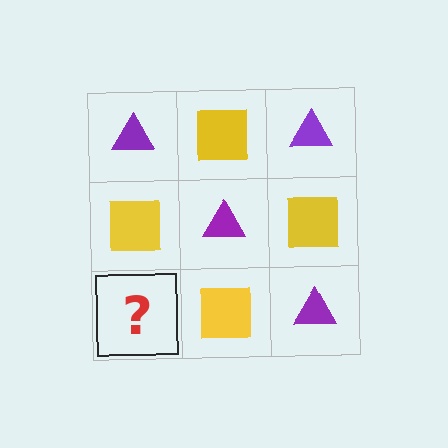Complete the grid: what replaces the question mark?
The question mark should be replaced with a purple triangle.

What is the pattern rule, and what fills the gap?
The rule is that it alternates purple triangle and yellow square in a checkerboard pattern. The gap should be filled with a purple triangle.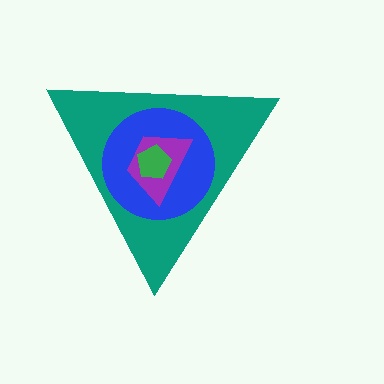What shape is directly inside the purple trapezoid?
The green pentagon.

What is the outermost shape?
The teal triangle.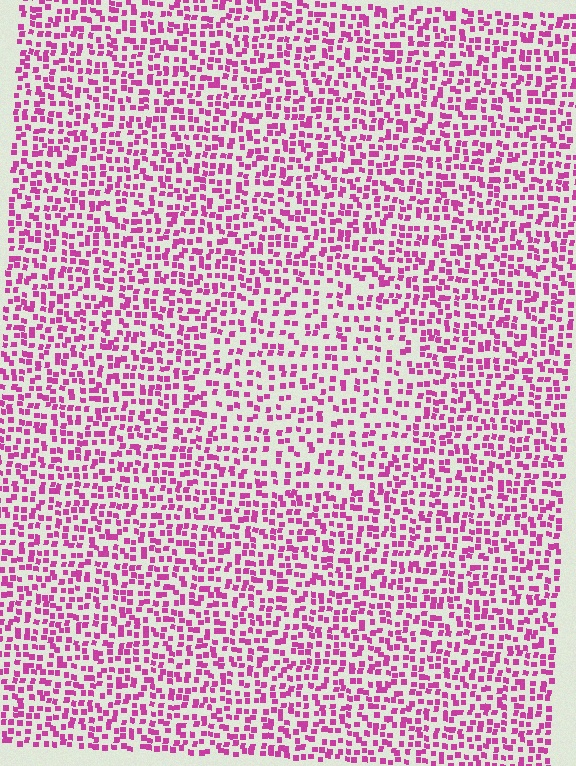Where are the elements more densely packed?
The elements are more densely packed outside the circle boundary.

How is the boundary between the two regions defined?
The boundary is defined by a change in element density (approximately 1.5x ratio). All elements are the same color, size, and shape.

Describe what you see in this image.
The image contains small magenta elements arranged at two different densities. A circle-shaped region is visible where the elements are less densely packed than the surrounding area.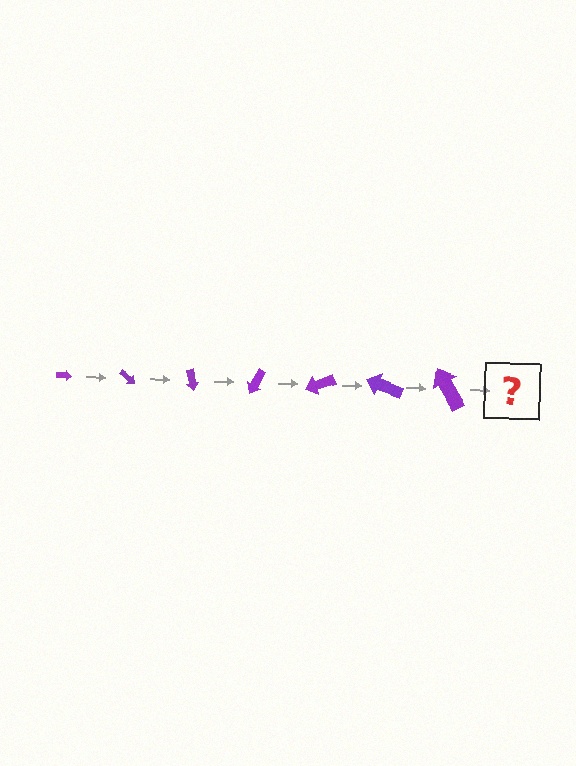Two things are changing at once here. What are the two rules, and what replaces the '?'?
The two rules are that the arrow grows larger each step and it rotates 40 degrees each step. The '?' should be an arrow, larger than the previous one and rotated 280 degrees from the start.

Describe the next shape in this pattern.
It should be an arrow, larger than the previous one and rotated 280 degrees from the start.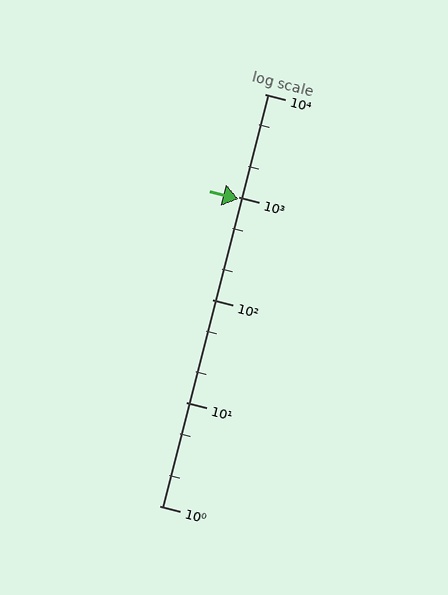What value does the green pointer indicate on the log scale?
The pointer indicates approximately 950.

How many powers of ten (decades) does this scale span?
The scale spans 4 decades, from 1 to 10000.